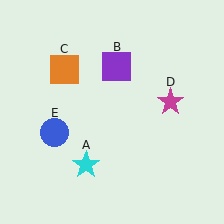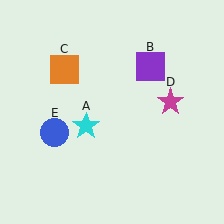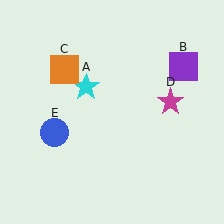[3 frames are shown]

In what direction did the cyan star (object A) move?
The cyan star (object A) moved up.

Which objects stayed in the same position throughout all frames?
Orange square (object C) and magenta star (object D) and blue circle (object E) remained stationary.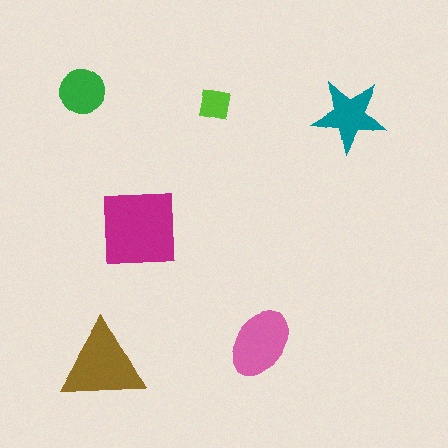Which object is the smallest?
The lime square.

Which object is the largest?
The magenta square.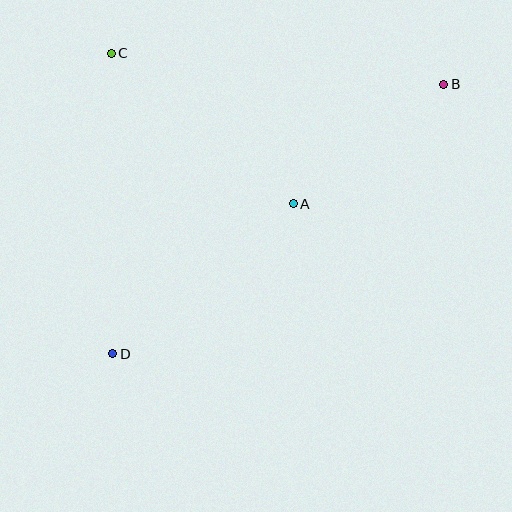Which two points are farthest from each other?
Points B and D are farthest from each other.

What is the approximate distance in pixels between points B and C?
The distance between B and C is approximately 334 pixels.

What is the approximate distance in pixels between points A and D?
The distance between A and D is approximately 235 pixels.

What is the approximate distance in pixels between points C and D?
The distance between C and D is approximately 300 pixels.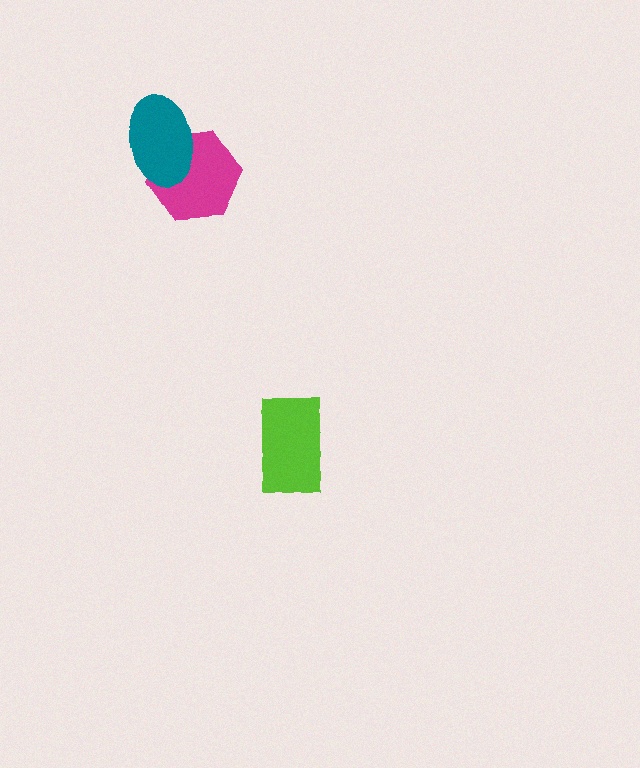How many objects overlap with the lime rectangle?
0 objects overlap with the lime rectangle.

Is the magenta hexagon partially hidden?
Yes, it is partially covered by another shape.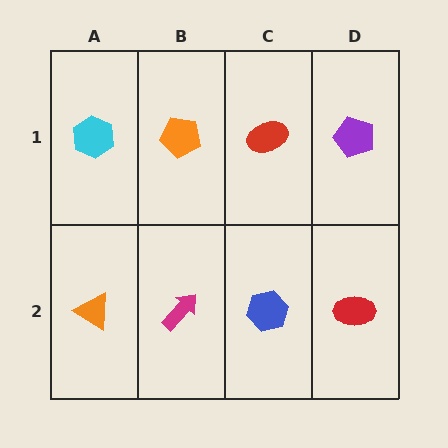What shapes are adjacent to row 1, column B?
A magenta arrow (row 2, column B), a cyan hexagon (row 1, column A), a red ellipse (row 1, column C).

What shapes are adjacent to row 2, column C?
A red ellipse (row 1, column C), a magenta arrow (row 2, column B), a red ellipse (row 2, column D).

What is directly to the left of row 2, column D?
A blue hexagon.